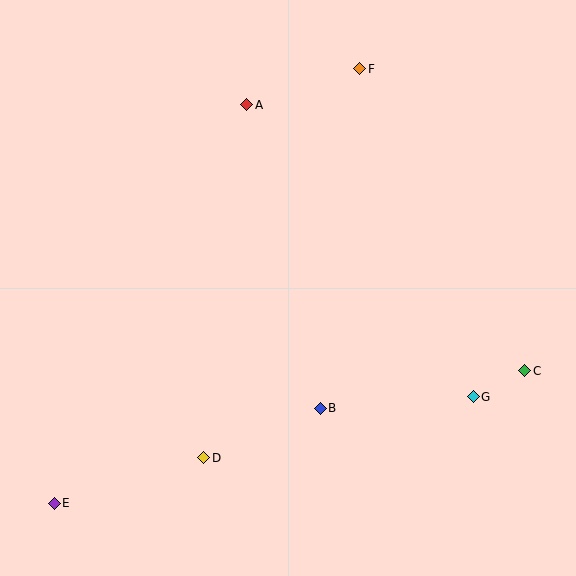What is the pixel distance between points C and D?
The distance between C and D is 333 pixels.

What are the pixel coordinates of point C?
Point C is at (525, 371).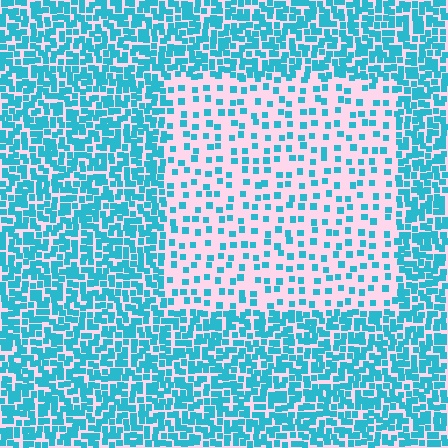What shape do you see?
I see a rectangle.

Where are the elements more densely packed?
The elements are more densely packed outside the rectangle boundary.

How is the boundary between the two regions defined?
The boundary is defined by a change in element density (approximately 2.7x ratio). All elements are the same color, size, and shape.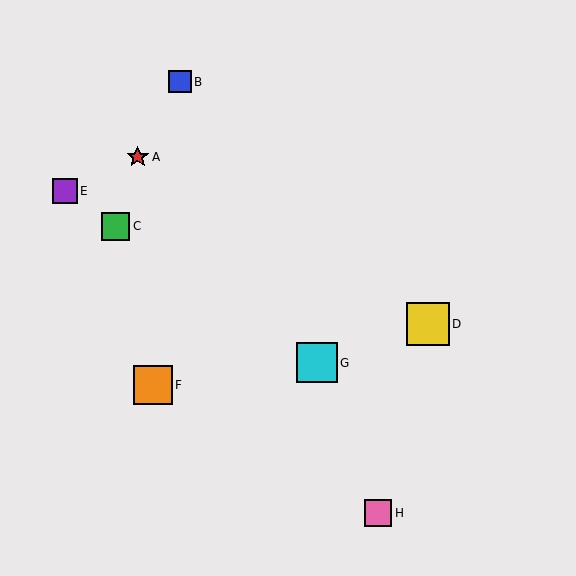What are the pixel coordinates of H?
Object H is at (378, 513).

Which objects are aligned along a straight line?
Objects C, E, G are aligned along a straight line.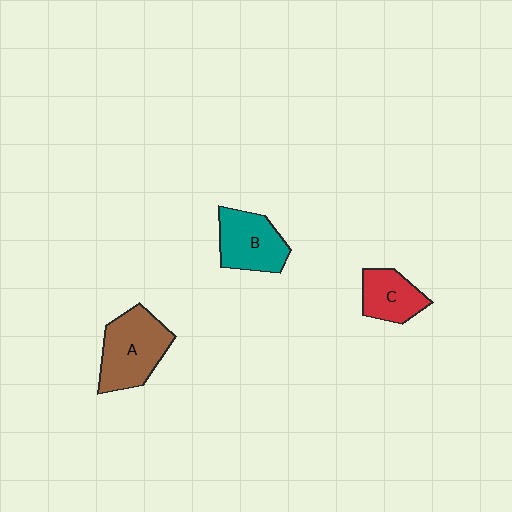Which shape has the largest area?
Shape A (brown).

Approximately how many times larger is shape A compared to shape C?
Approximately 1.6 times.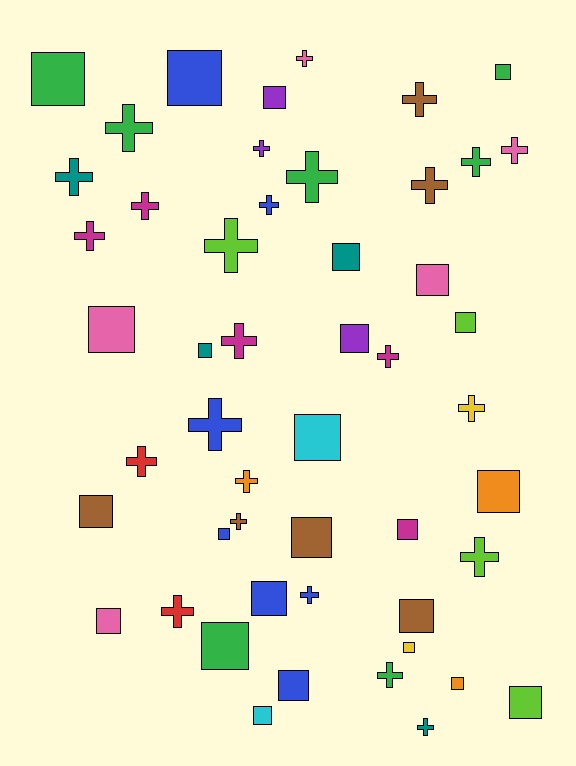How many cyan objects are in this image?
There are 2 cyan objects.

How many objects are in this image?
There are 50 objects.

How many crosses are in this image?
There are 25 crosses.